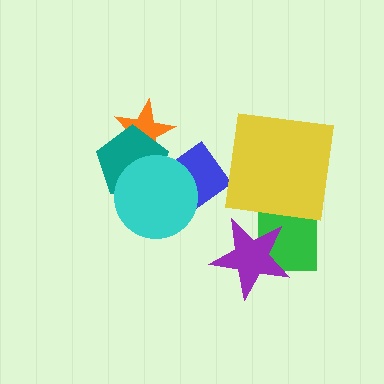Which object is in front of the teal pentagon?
The cyan circle is in front of the teal pentagon.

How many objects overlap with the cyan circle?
3 objects overlap with the cyan circle.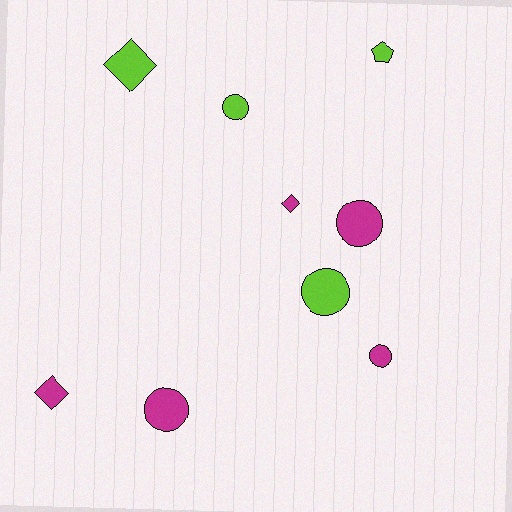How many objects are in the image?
There are 9 objects.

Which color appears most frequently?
Magenta, with 5 objects.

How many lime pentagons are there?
There is 1 lime pentagon.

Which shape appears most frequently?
Circle, with 5 objects.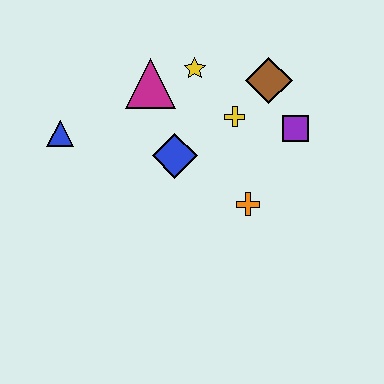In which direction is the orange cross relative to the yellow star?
The orange cross is below the yellow star.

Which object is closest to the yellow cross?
The brown diamond is closest to the yellow cross.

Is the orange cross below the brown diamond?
Yes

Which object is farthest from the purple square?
The blue triangle is farthest from the purple square.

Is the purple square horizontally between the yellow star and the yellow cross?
No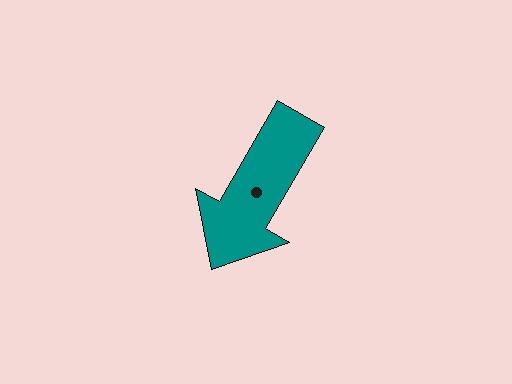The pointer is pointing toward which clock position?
Roughly 7 o'clock.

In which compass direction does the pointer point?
Southwest.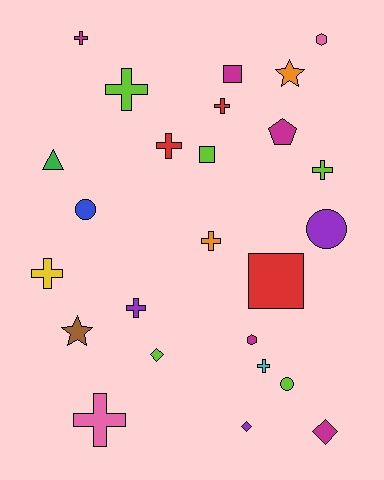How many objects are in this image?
There are 25 objects.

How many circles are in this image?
There are 3 circles.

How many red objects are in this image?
There are 3 red objects.